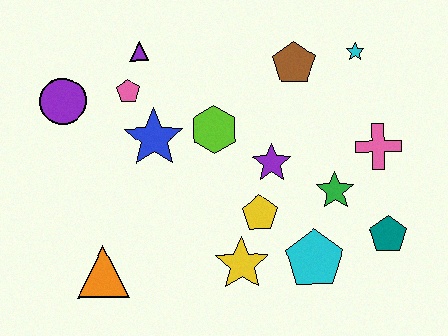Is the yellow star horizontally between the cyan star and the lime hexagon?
Yes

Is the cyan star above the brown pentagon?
Yes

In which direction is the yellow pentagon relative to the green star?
The yellow pentagon is to the left of the green star.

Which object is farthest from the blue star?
The teal pentagon is farthest from the blue star.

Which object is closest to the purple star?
The yellow pentagon is closest to the purple star.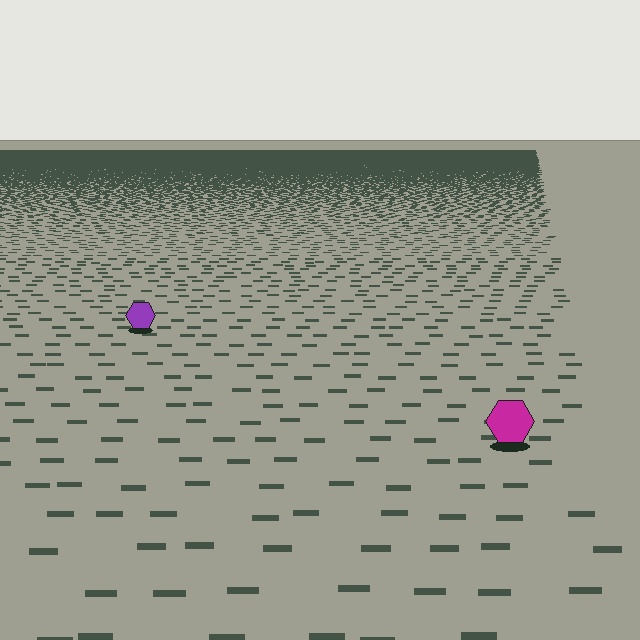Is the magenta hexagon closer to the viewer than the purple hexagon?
Yes. The magenta hexagon is closer — you can tell from the texture gradient: the ground texture is coarser near it.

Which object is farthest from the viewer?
The purple hexagon is farthest from the viewer. It appears smaller and the ground texture around it is denser.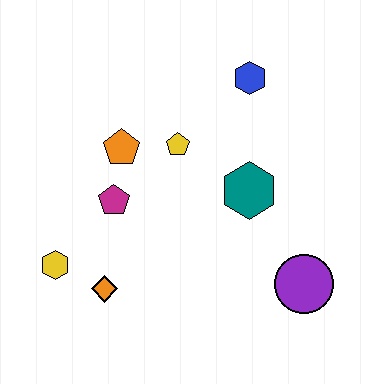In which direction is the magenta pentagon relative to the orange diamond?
The magenta pentagon is above the orange diamond.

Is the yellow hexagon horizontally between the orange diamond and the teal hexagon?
No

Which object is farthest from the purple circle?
The yellow hexagon is farthest from the purple circle.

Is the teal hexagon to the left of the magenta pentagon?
No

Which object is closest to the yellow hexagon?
The orange diamond is closest to the yellow hexagon.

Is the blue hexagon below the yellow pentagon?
No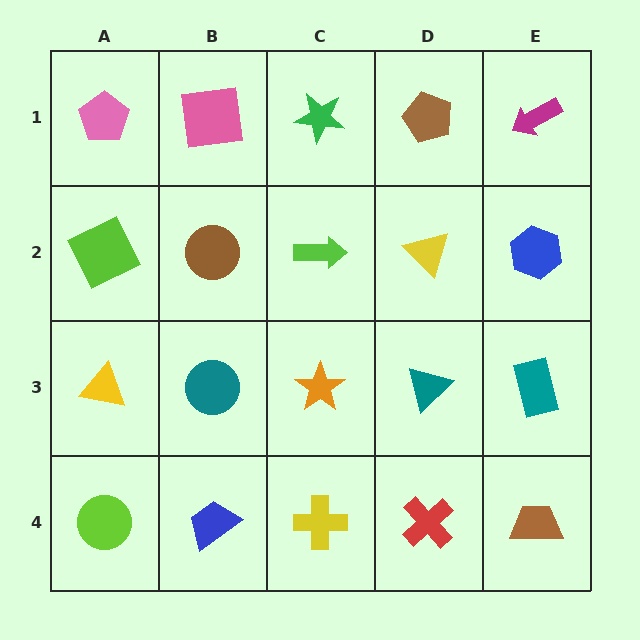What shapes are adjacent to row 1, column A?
A lime square (row 2, column A), a pink square (row 1, column B).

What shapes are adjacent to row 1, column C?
A lime arrow (row 2, column C), a pink square (row 1, column B), a brown pentagon (row 1, column D).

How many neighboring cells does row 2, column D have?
4.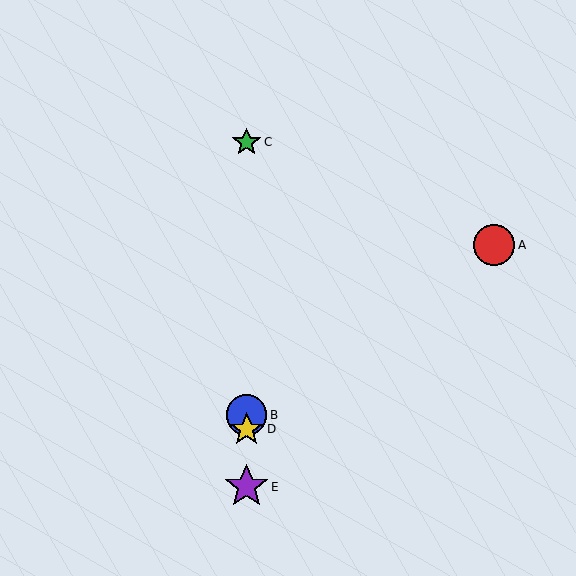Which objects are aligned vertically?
Objects B, C, D, E are aligned vertically.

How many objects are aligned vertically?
4 objects (B, C, D, E) are aligned vertically.